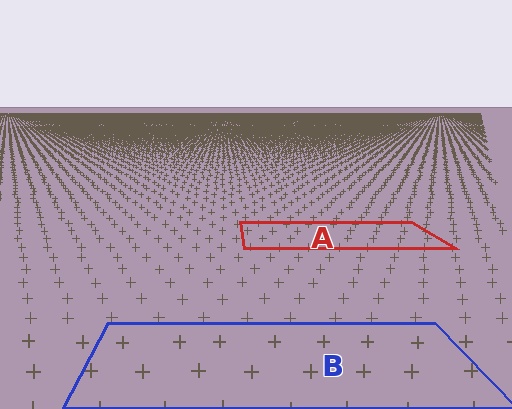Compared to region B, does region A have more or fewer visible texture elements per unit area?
Region A has more texture elements per unit area — they are packed more densely because it is farther away.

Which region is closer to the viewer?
Region B is closer. The texture elements there are larger and more spread out.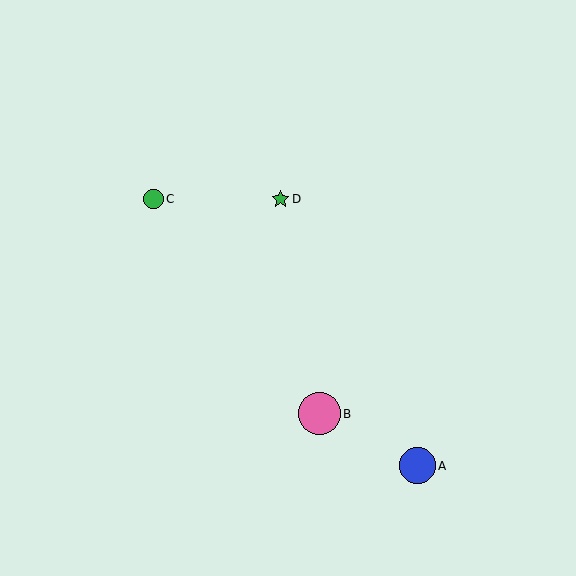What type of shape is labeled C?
Shape C is a green circle.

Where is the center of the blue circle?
The center of the blue circle is at (417, 466).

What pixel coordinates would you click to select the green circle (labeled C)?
Click at (153, 199) to select the green circle C.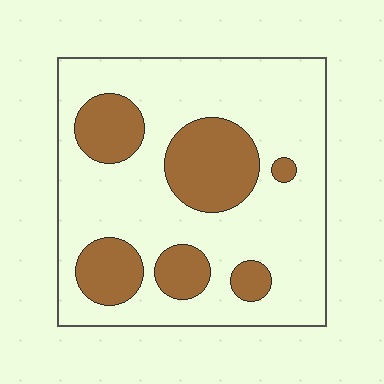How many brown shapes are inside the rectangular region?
6.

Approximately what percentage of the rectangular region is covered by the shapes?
Approximately 25%.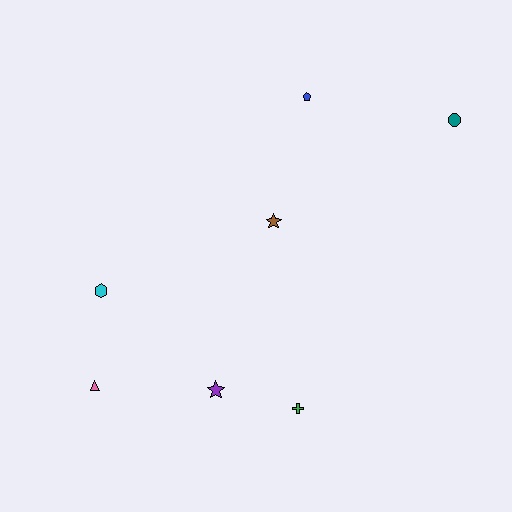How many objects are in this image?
There are 7 objects.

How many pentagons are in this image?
There is 1 pentagon.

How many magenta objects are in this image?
There are no magenta objects.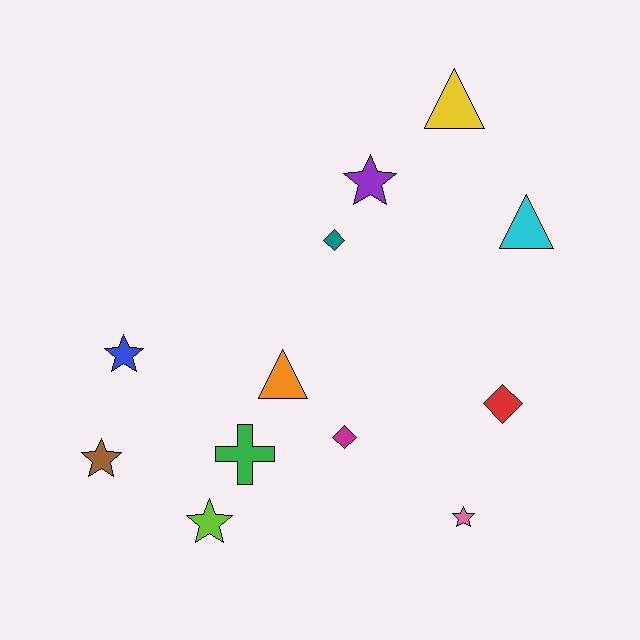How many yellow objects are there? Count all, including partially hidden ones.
There is 1 yellow object.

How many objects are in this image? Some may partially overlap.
There are 12 objects.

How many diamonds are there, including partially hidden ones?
There are 3 diamonds.